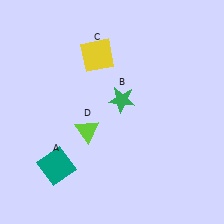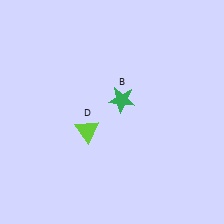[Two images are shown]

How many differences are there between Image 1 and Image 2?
There are 2 differences between the two images.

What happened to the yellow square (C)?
The yellow square (C) was removed in Image 2. It was in the top-left area of Image 1.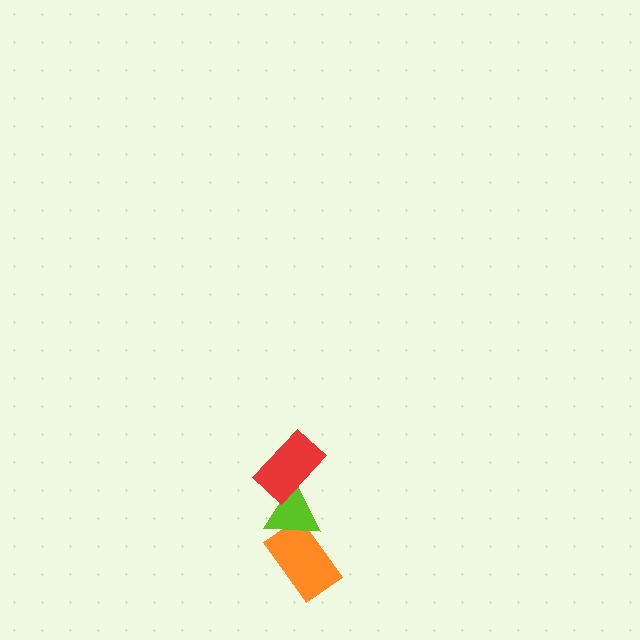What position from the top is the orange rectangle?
The orange rectangle is 3rd from the top.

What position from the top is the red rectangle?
The red rectangle is 1st from the top.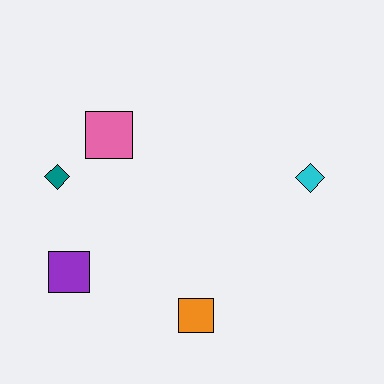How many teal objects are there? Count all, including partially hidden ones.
There is 1 teal object.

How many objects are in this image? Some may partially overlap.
There are 5 objects.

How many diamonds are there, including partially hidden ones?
There are 2 diamonds.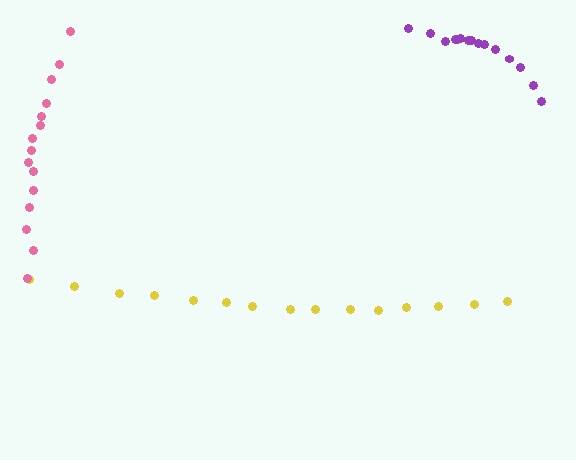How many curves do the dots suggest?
There are 3 distinct paths.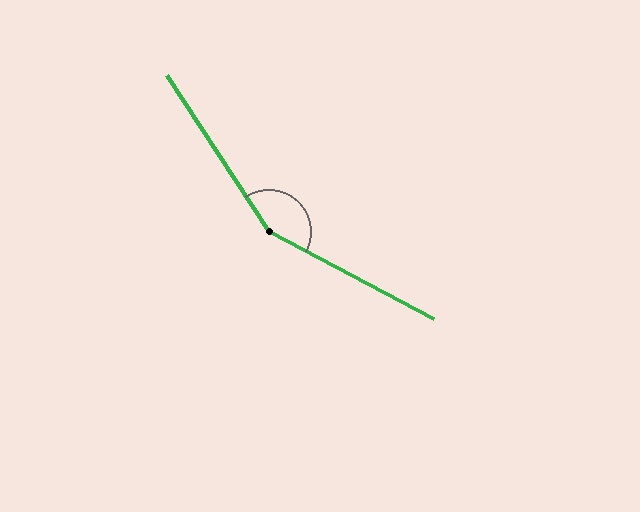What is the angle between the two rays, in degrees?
Approximately 151 degrees.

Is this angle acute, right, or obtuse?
It is obtuse.